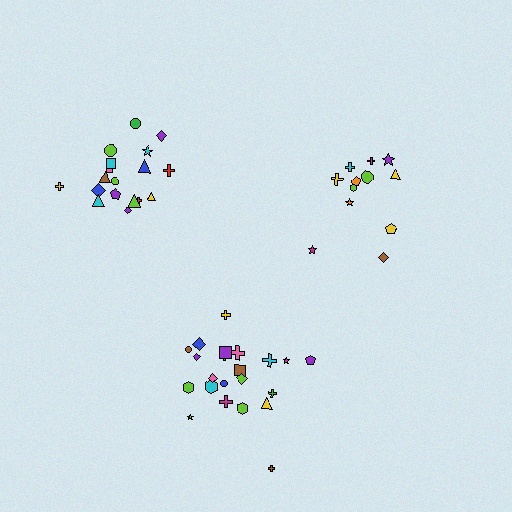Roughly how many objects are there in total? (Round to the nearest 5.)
Roughly 50 objects in total.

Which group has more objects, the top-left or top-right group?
The top-left group.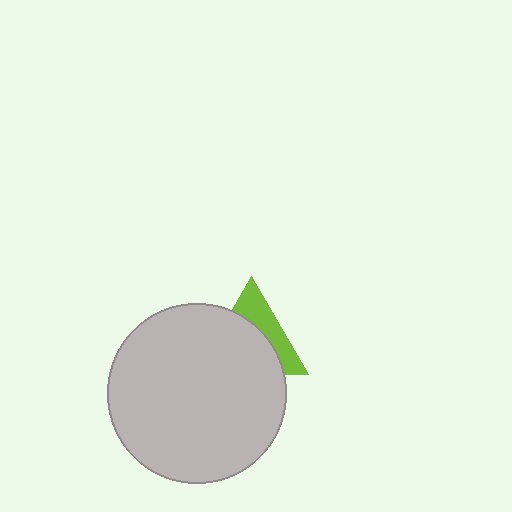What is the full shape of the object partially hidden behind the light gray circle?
The partially hidden object is a lime triangle.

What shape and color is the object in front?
The object in front is a light gray circle.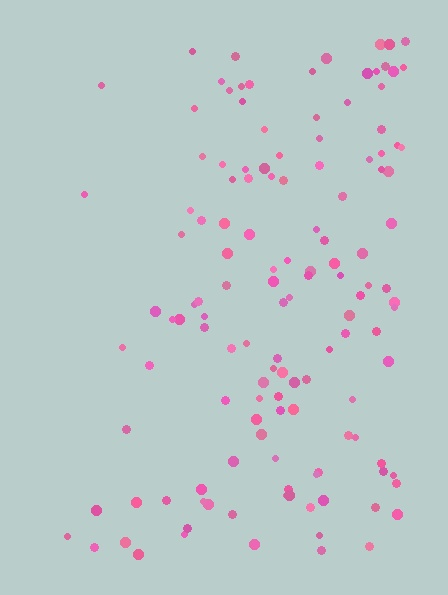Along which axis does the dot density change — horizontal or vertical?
Horizontal.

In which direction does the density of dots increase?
From left to right, with the right side densest.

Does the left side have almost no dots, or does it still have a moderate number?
Still a moderate number, just noticeably fewer than the right.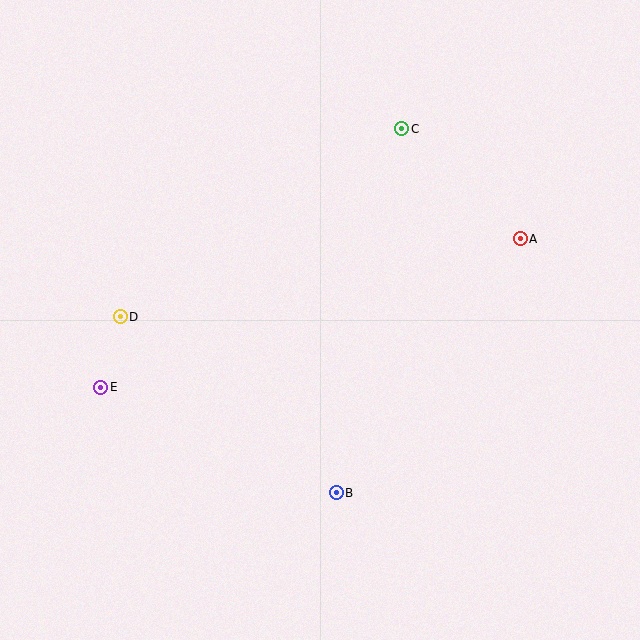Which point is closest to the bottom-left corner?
Point E is closest to the bottom-left corner.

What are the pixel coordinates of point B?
Point B is at (336, 493).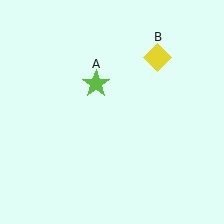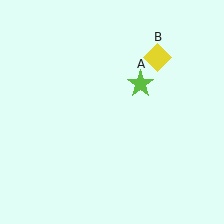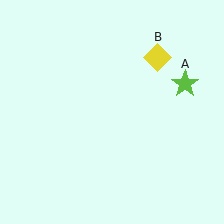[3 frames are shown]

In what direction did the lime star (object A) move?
The lime star (object A) moved right.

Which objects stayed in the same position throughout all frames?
Yellow diamond (object B) remained stationary.